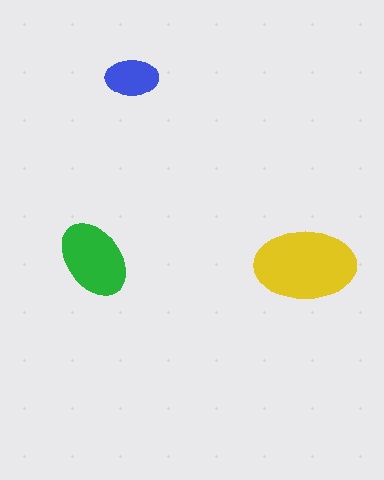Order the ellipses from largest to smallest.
the yellow one, the green one, the blue one.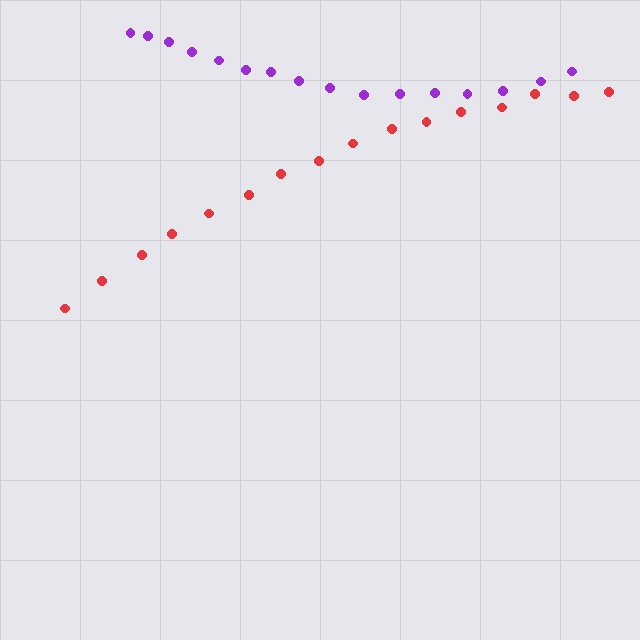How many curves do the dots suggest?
There are 2 distinct paths.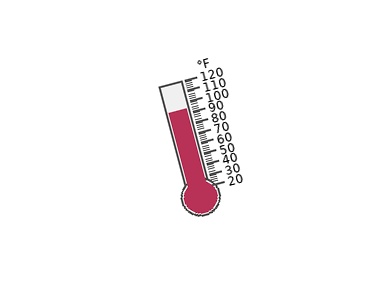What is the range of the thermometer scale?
The thermometer scale ranges from 20°F to 120°F.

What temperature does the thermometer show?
The thermometer shows approximately 94°F.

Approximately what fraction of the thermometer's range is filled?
The thermometer is filled to approximately 75% of its range.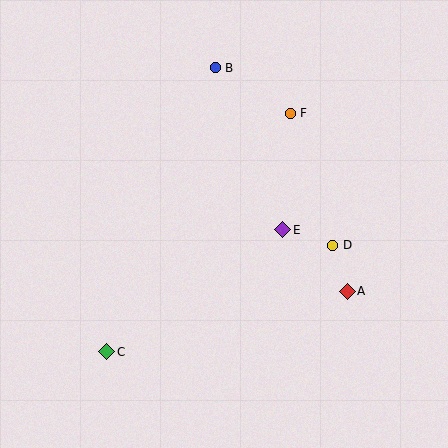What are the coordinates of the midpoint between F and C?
The midpoint between F and C is at (198, 232).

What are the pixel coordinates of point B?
Point B is at (215, 68).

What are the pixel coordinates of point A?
Point A is at (347, 291).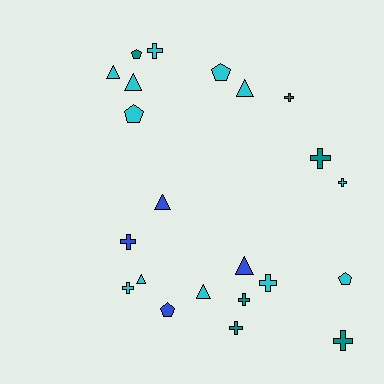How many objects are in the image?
There are 22 objects.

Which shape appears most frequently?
Cross, with 10 objects.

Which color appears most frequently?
Cyan, with 12 objects.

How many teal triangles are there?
There are no teal triangles.